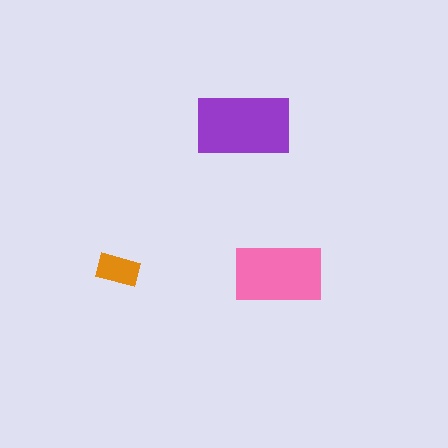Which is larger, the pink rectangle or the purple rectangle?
The purple one.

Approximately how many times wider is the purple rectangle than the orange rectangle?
About 2 times wider.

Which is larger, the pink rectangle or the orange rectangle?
The pink one.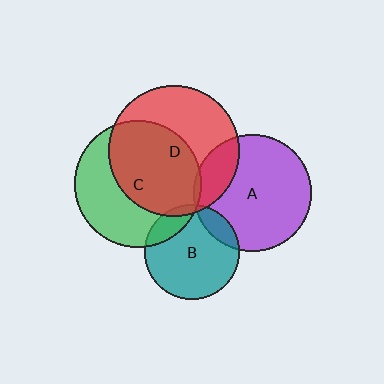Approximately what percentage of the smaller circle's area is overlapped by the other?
Approximately 15%.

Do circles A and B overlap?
Yes.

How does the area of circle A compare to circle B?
Approximately 1.5 times.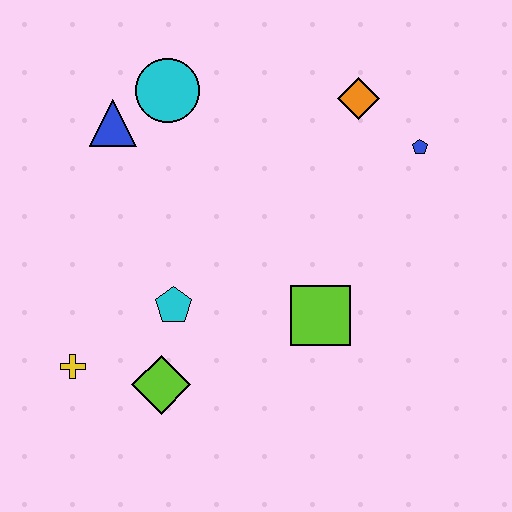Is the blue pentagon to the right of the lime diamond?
Yes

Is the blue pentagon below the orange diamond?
Yes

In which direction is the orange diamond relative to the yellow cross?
The orange diamond is to the right of the yellow cross.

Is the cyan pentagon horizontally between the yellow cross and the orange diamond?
Yes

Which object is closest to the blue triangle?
The cyan circle is closest to the blue triangle.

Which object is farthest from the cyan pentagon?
The blue pentagon is farthest from the cyan pentagon.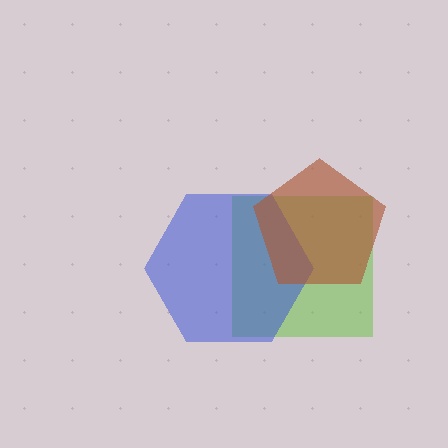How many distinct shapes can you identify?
There are 3 distinct shapes: a lime square, a blue hexagon, a brown pentagon.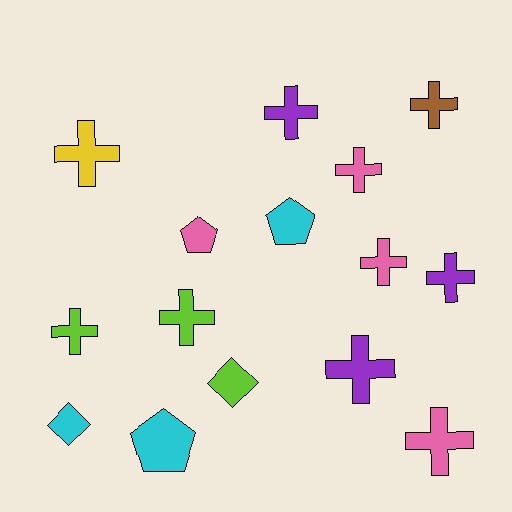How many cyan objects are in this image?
There are 3 cyan objects.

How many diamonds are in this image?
There are 2 diamonds.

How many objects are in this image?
There are 15 objects.